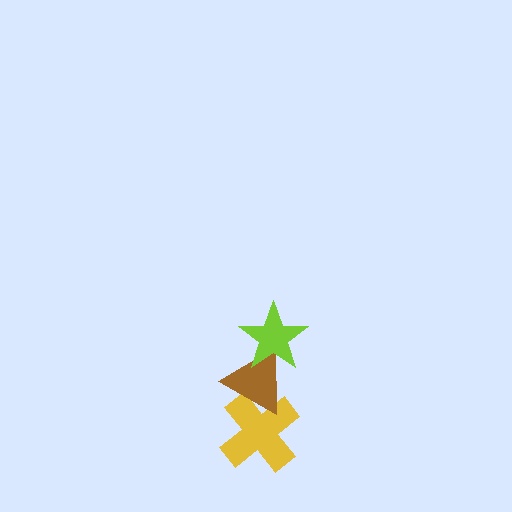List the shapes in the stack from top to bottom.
From top to bottom: the lime star, the brown triangle, the yellow cross.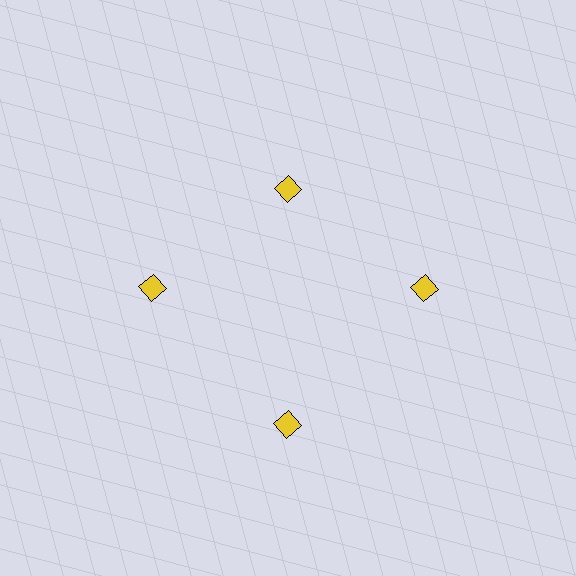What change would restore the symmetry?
The symmetry would be restored by moving it outward, back onto the ring so that all 4 diamonds sit at equal angles and equal distance from the center.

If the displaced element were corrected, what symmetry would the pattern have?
It would have 4-fold rotational symmetry — the pattern would map onto itself every 90 degrees.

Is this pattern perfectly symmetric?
No. The 4 yellow diamonds are arranged in a ring, but one element near the 12 o'clock position is pulled inward toward the center, breaking the 4-fold rotational symmetry.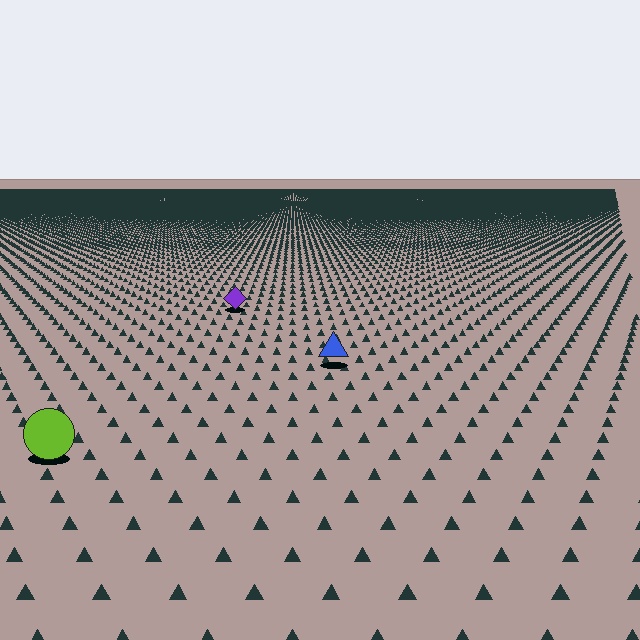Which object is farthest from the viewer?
The purple diamond is farthest from the viewer. It appears smaller and the ground texture around it is denser.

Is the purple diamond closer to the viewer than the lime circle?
No. The lime circle is closer — you can tell from the texture gradient: the ground texture is coarser near it.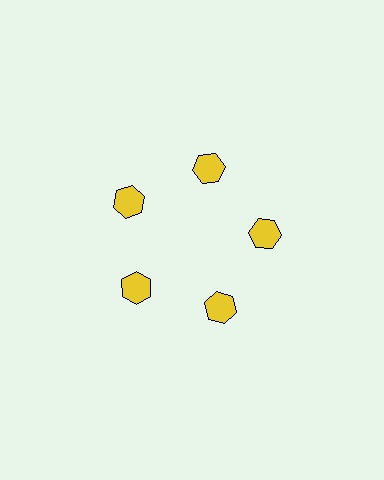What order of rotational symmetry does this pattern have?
This pattern has 5-fold rotational symmetry.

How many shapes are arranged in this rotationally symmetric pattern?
There are 5 shapes, arranged in 5 groups of 1.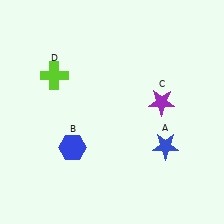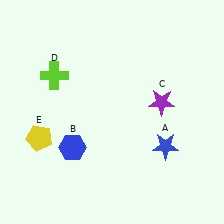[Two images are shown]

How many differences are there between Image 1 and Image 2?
There is 1 difference between the two images.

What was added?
A yellow pentagon (E) was added in Image 2.